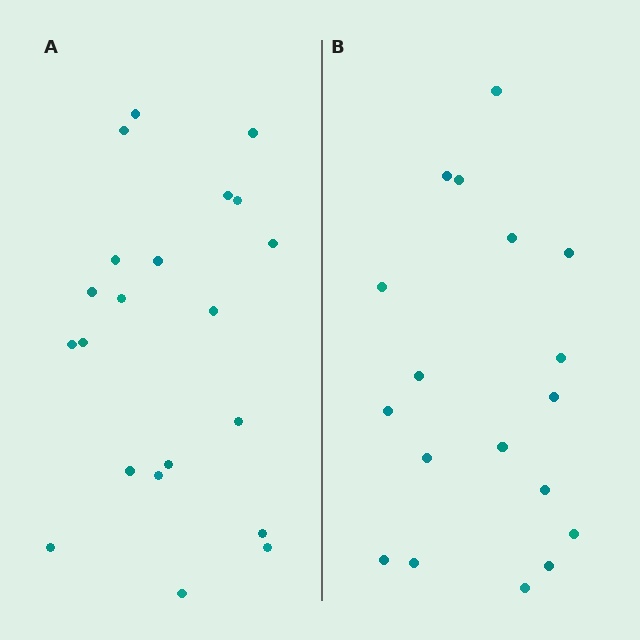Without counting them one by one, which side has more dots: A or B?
Region A (the left region) has more dots.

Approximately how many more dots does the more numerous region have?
Region A has just a few more — roughly 2 or 3 more dots than region B.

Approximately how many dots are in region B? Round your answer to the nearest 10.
About 20 dots. (The exact count is 18, which rounds to 20.)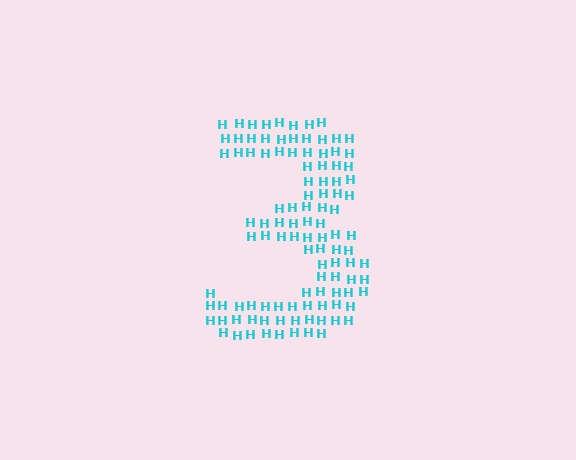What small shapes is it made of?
It is made of small letter H's.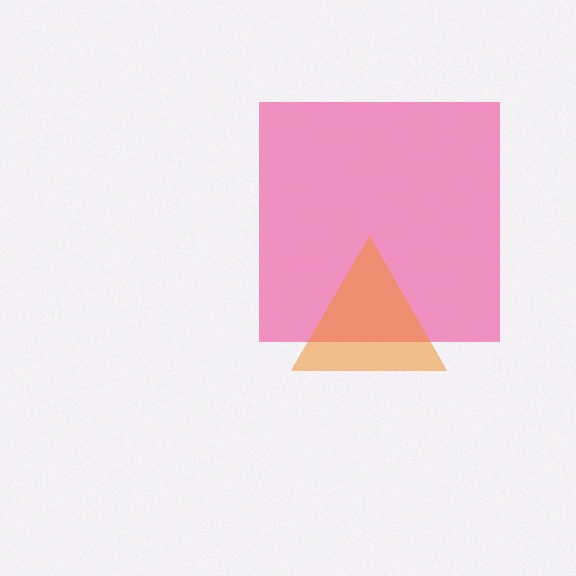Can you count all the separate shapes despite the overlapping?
Yes, there are 2 separate shapes.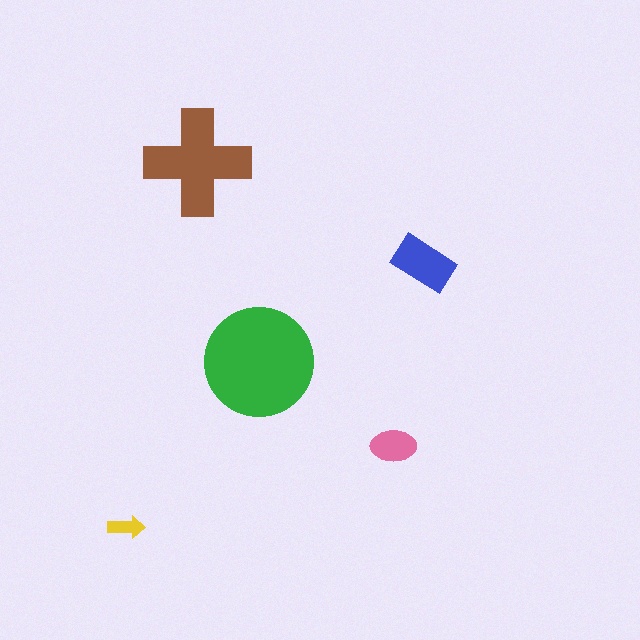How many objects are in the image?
There are 5 objects in the image.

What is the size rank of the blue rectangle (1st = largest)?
3rd.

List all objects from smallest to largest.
The yellow arrow, the pink ellipse, the blue rectangle, the brown cross, the green circle.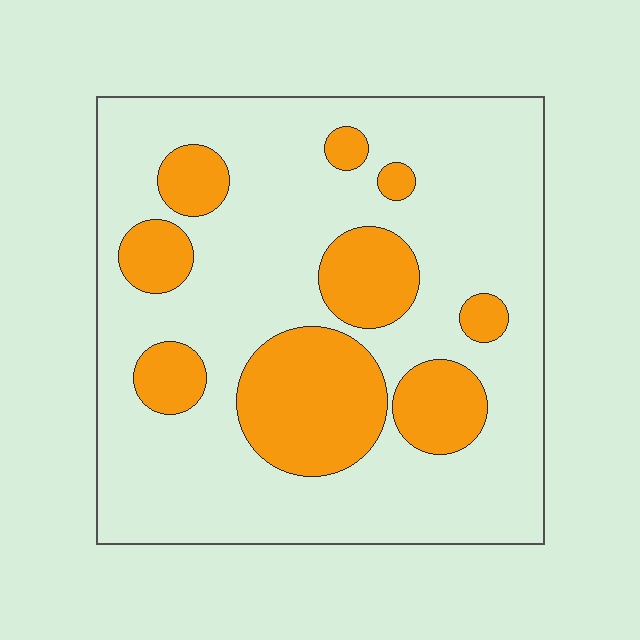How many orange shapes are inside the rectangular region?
9.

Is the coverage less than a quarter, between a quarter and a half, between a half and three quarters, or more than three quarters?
Between a quarter and a half.